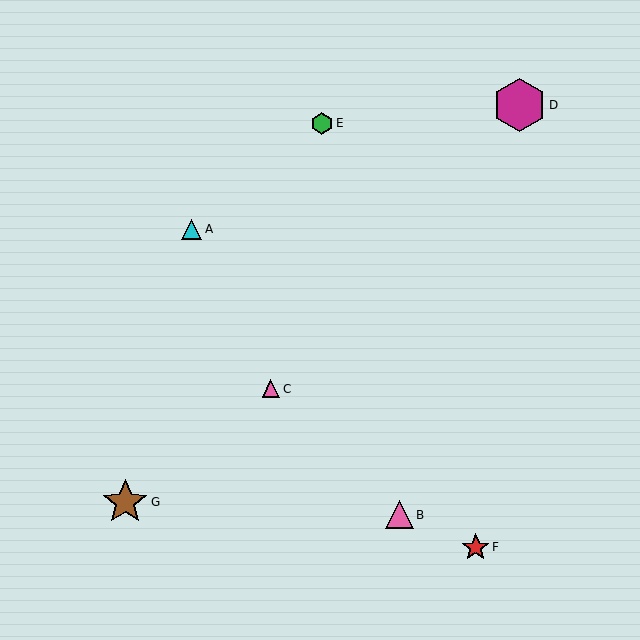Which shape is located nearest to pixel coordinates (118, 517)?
The brown star (labeled G) at (125, 502) is nearest to that location.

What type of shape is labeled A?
Shape A is a cyan triangle.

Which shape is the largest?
The magenta hexagon (labeled D) is the largest.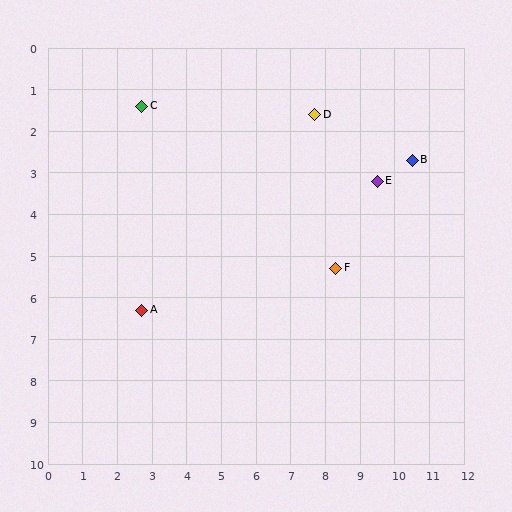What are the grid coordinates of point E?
Point E is at approximately (9.5, 3.2).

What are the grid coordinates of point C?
Point C is at approximately (2.7, 1.4).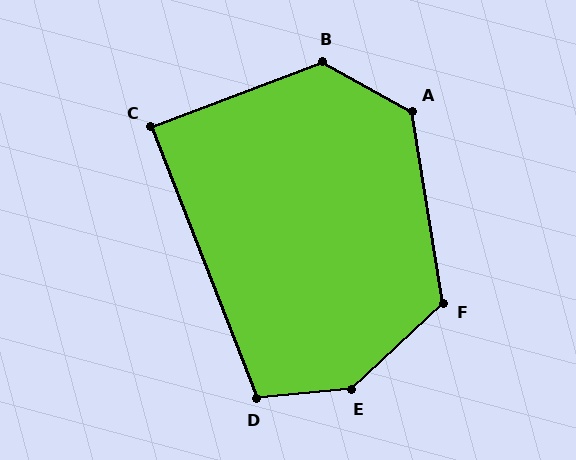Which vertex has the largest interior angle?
E, at approximately 142 degrees.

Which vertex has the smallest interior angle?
C, at approximately 90 degrees.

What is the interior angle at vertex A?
Approximately 128 degrees (obtuse).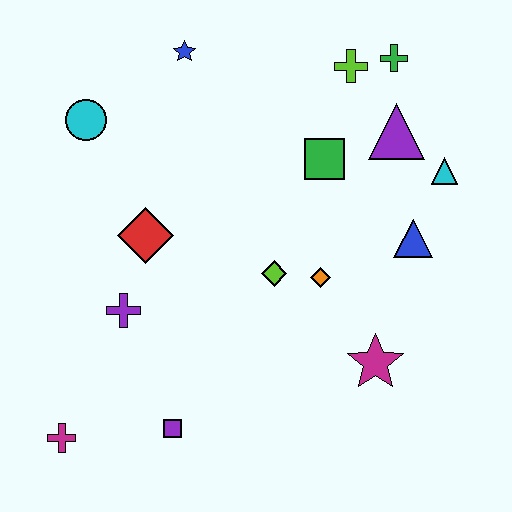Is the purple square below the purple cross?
Yes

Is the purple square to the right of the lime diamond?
No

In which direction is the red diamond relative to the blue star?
The red diamond is below the blue star.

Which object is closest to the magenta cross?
The purple square is closest to the magenta cross.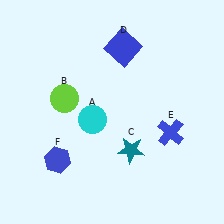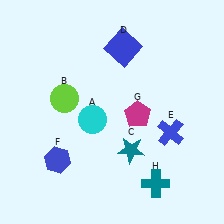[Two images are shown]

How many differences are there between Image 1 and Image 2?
There are 2 differences between the two images.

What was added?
A magenta pentagon (G), a teal cross (H) were added in Image 2.